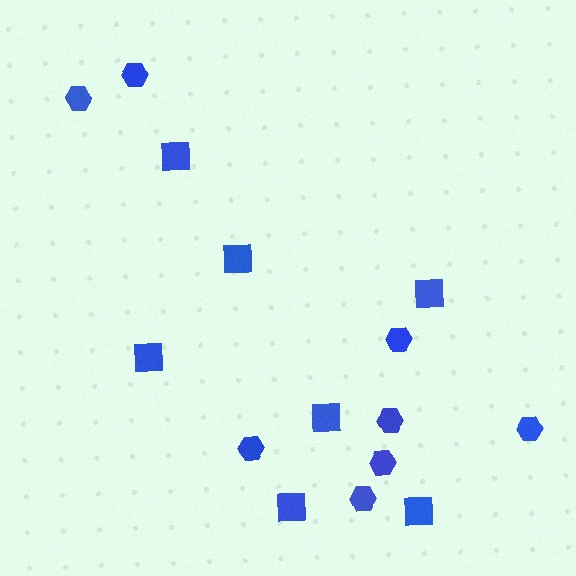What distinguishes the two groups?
There are 2 groups: one group of squares (7) and one group of hexagons (8).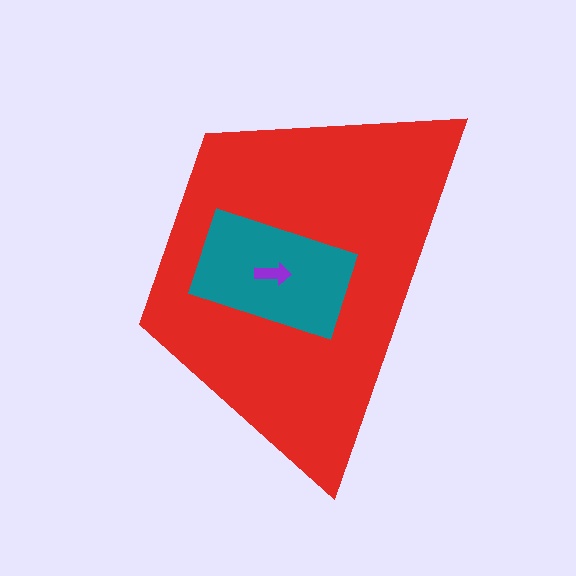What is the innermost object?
The purple arrow.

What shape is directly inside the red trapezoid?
The teal rectangle.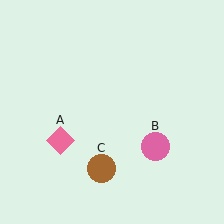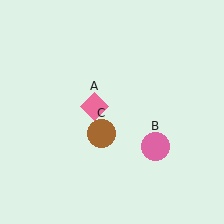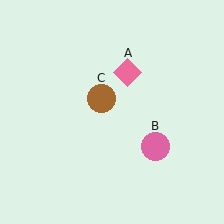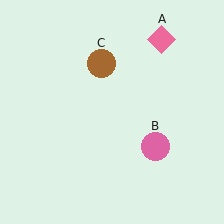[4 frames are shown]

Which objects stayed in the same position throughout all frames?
Pink circle (object B) remained stationary.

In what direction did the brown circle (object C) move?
The brown circle (object C) moved up.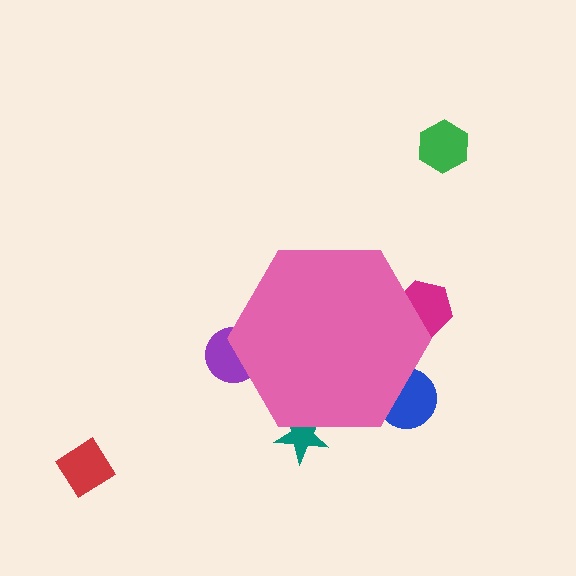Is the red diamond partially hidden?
No, the red diamond is fully visible.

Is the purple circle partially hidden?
Yes, the purple circle is partially hidden behind the pink hexagon.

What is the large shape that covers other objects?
A pink hexagon.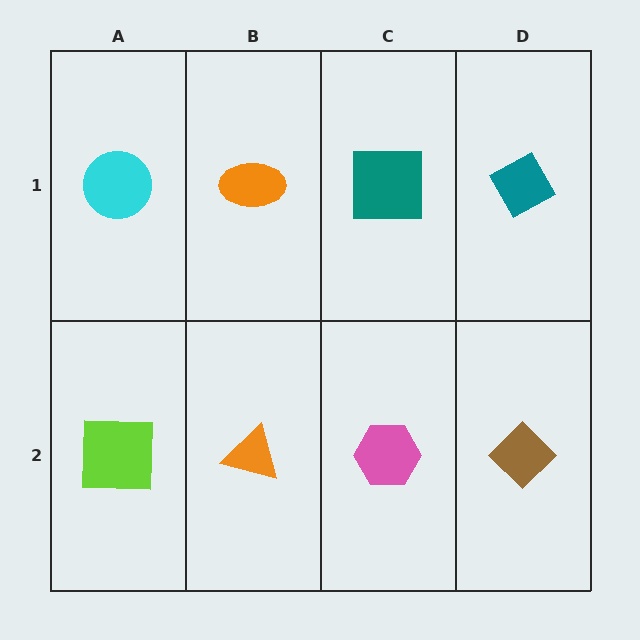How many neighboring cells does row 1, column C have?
3.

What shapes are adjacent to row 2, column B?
An orange ellipse (row 1, column B), a lime square (row 2, column A), a pink hexagon (row 2, column C).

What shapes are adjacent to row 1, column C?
A pink hexagon (row 2, column C), an orange ellipse (row 1, column B), a teal diamond (row 1, column D).